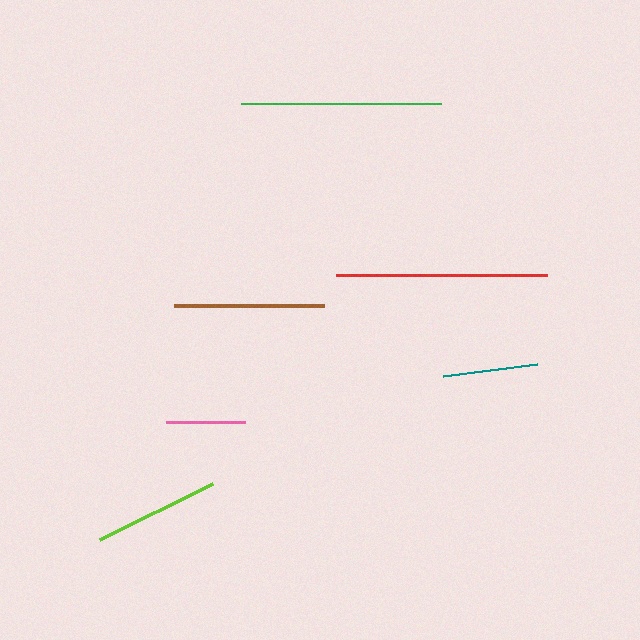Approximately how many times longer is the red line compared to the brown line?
The red line is approximately 1.4 times the length of the brown line.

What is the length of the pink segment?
The pink segment is approximately 79 pixels long.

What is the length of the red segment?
The red segment is approximately 211 pixels long.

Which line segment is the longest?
The red line is the longest at approximately 211 pixels.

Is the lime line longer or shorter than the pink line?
The lime line is longer than the pink line.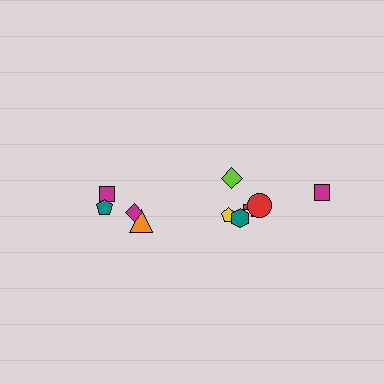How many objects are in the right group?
There are 6 objects.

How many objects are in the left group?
There are 4 objects.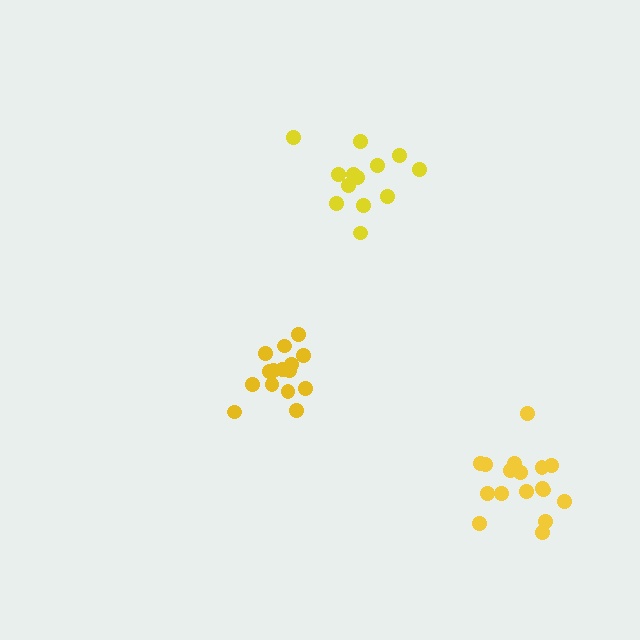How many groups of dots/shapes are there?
There are 3 groups.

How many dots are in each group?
Group 1: 15 dots, Group 2: 17 dots, Group 3: 13 dots (45 total).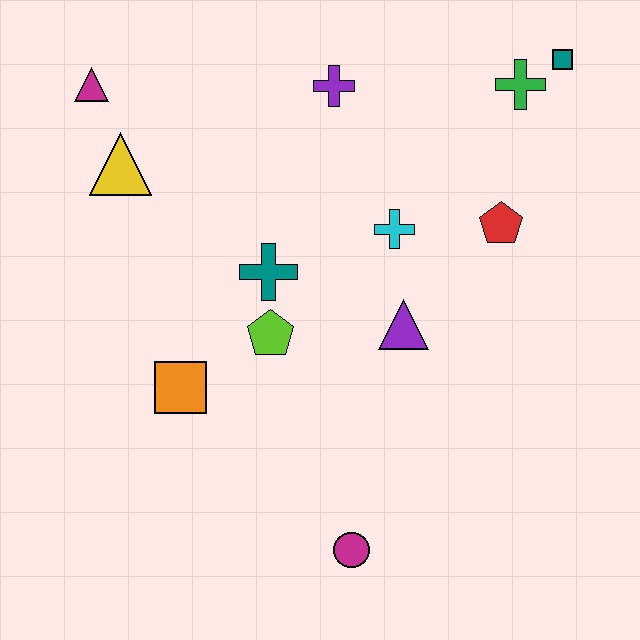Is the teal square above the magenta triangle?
Yes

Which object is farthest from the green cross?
The magenta circle is farthest from the green cross.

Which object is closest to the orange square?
The lime pentagon is closest to the orange square.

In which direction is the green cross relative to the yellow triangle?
The green cross is to the right of the yellow triangle.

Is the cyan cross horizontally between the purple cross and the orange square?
No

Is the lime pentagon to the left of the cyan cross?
Yes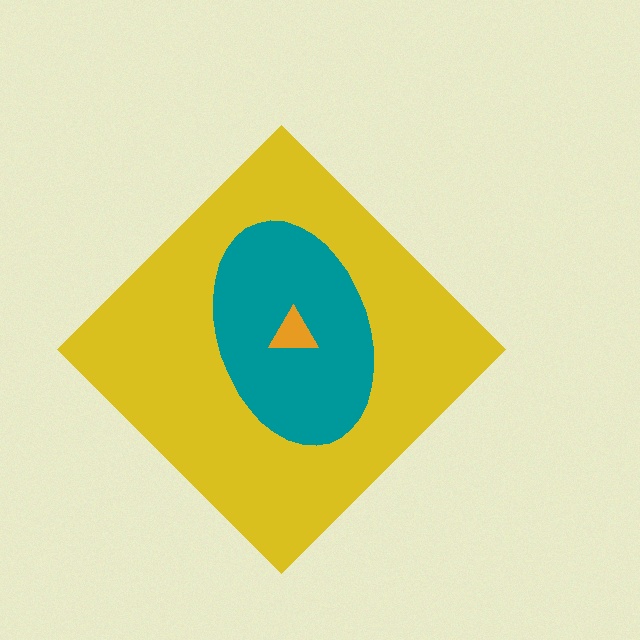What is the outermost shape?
The yellow diamond.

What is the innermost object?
The orange triangle.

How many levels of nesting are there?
3.